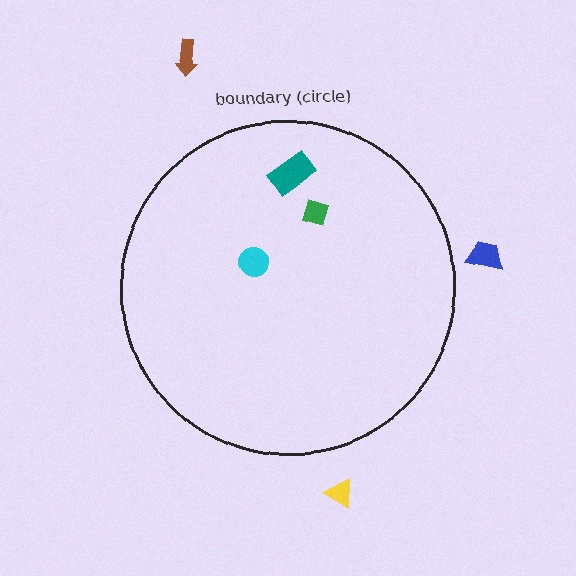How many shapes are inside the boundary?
3 inside, 3 outside.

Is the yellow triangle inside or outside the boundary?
Outside.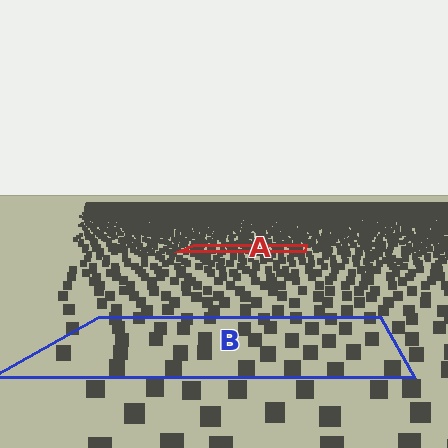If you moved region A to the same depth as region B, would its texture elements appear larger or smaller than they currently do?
They would appear larger. At a closer depth, the same texture elements are projected at a bigger on-screen size.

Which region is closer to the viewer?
Region B is closer. The texture elements there are larger and more spread out.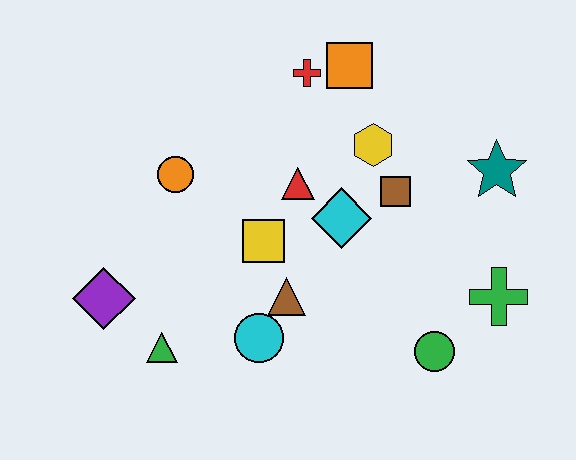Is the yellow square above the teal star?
No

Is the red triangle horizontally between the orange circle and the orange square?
Yes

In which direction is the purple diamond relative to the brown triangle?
The purple diamond is to the left of the brown triangle.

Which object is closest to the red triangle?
The cyan diamond is closest to the red triangle.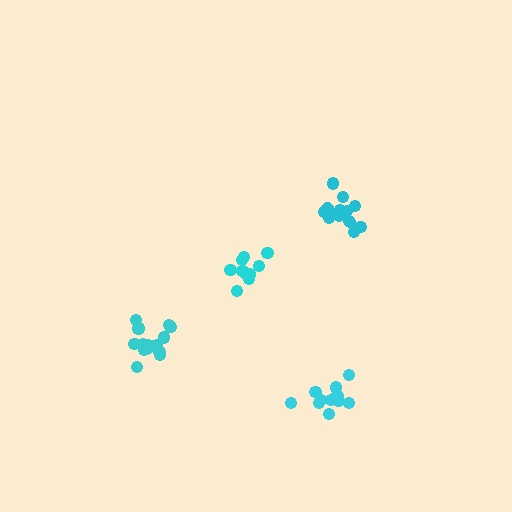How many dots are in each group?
Group 1: 10 dots, Group 2: 16 dots, Group 3: 14 dots, Group 4: 12 dots (52 total).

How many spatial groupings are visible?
There are 4 spatial groupings.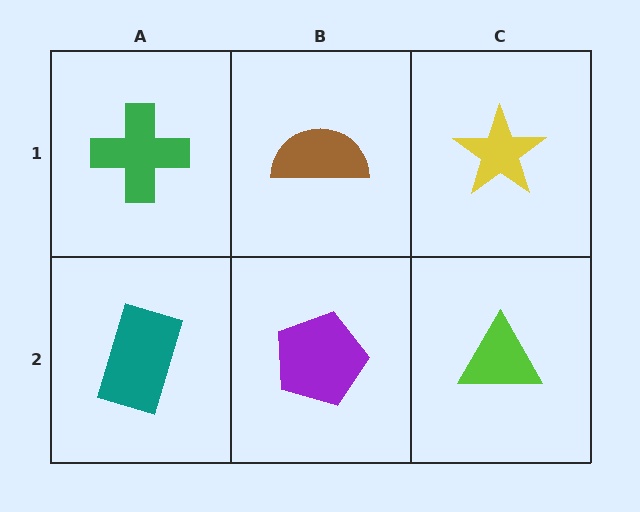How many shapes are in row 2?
3 shapes.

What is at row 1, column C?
A yellow star.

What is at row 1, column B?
A brown semicircle.